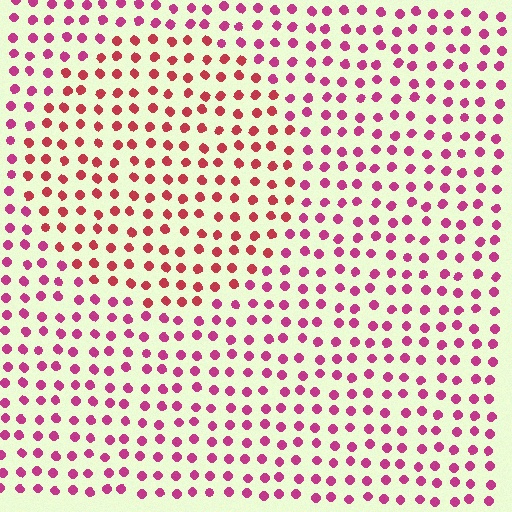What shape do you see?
I see a circle.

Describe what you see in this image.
The image is filled with small magenta elements in a uniform arrangement. A circle-shaped region is visible where the elements are tinted to a slightly different hue, forming a subtle color boundary.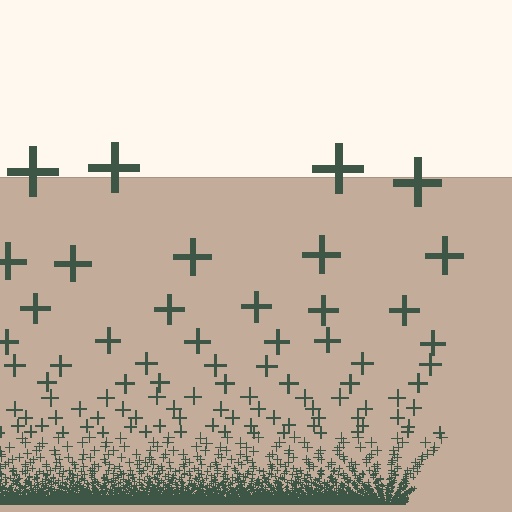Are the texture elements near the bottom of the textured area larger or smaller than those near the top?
Smaller. The gradient is inverted — elements near the bottom are smaller and denser.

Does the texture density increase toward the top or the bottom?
Density increases toward the bottom.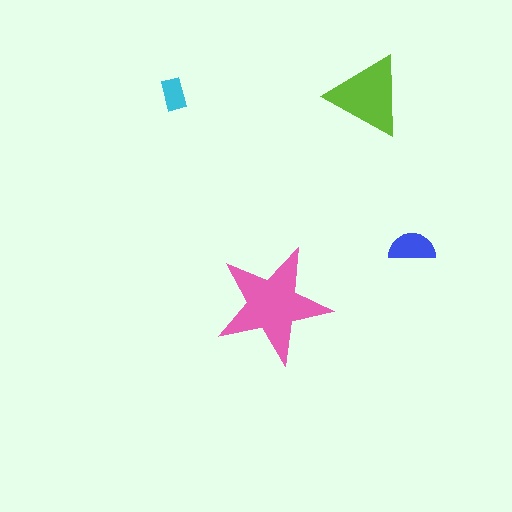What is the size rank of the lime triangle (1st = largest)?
2nd.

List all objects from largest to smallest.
The pink star, the lime triangle, the blue semicircle, the cyan rectangle.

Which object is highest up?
The cyan rectangle is topmost.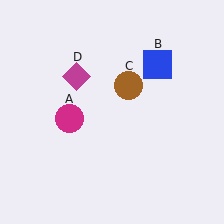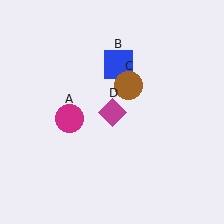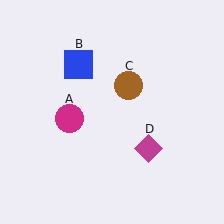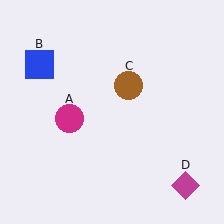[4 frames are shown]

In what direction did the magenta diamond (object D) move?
The magenta diamond (object D) moved down and to the right.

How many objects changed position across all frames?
2 objects changed position: blue square (object B), magenta diamond (object D).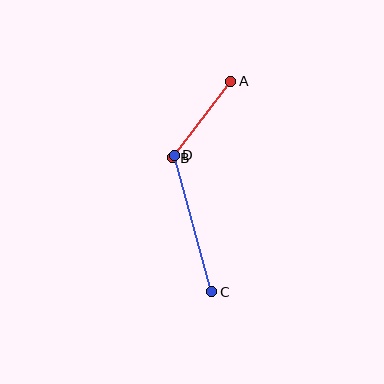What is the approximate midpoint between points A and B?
The midpoint is at approximately (201, 119) pixels.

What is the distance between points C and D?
The distance is approximately 142 pixels.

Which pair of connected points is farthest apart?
Points C and D are farthest apart.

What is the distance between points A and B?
The distance is approximately 96 pixels.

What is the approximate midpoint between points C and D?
The midpoint is at approximately (193, 223) pixels.